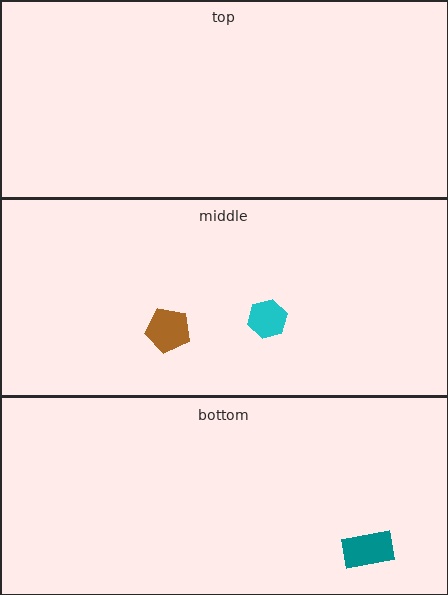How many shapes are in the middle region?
2.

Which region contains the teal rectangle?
The bottom region.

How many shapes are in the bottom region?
1.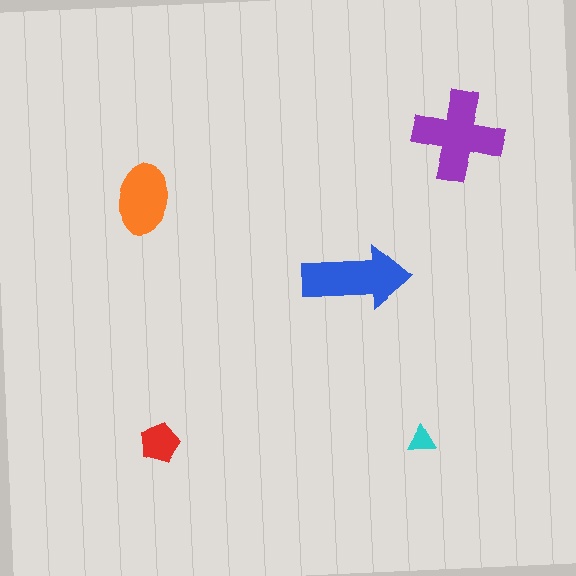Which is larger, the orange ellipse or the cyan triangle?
The orange ellipse.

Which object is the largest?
The purple cross.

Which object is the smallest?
The cyan triangle.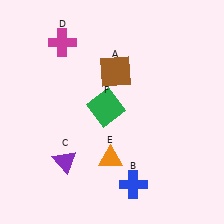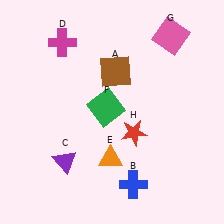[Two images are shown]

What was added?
A pink square (G), a red star (H) were added in Image 2.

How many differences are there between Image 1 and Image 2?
There are 2 differences between the two images.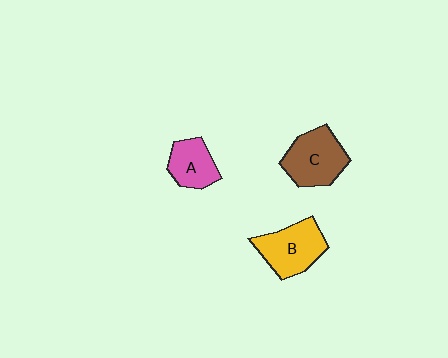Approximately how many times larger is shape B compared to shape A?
Approximately 1.4 times.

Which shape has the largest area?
Shape C (brown).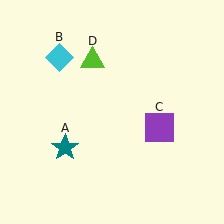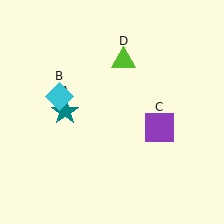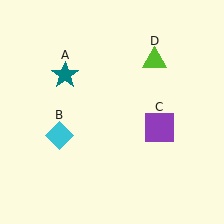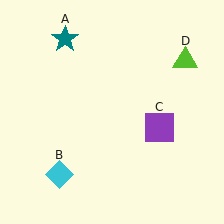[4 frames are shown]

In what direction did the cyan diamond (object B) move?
The cyan diamond (object B) moved down.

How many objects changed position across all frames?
3 objects changed position: teal star (object A), cyan diamond (object B), lime triangle (object D).